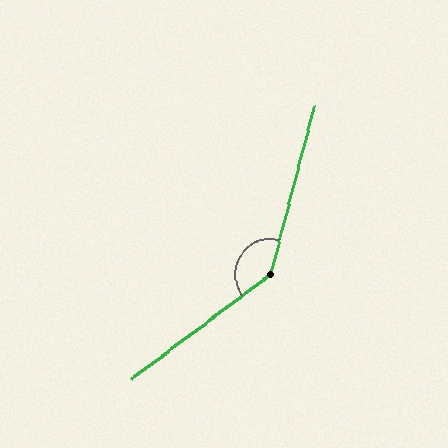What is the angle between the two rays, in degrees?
Approximately 141 degrees.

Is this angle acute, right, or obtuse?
It is obtuse.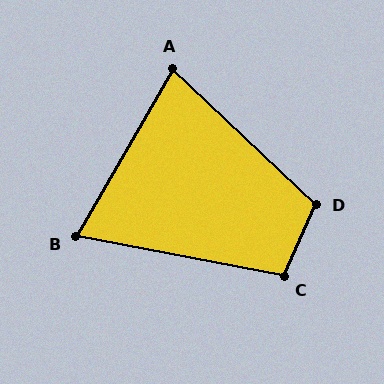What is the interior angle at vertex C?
Approximately 103 degrees (obtuse).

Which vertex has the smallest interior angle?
B, at approximately 71 degrees.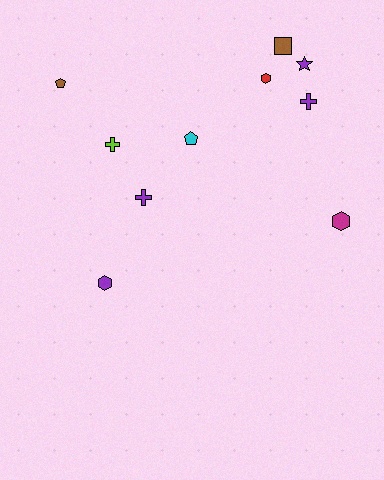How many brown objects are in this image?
There are 2 brown objects.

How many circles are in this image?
There are no circles.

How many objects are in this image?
There are 10 objects.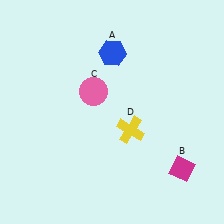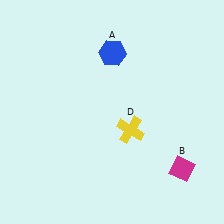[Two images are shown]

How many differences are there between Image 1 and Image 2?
There is 1 difference between the two images.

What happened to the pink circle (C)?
The pink circle (C) was removed in Image 2. It was in the top-left area of Image 1.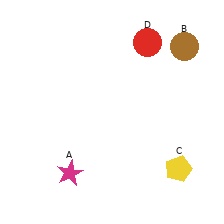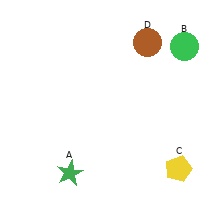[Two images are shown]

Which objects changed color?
A changed from magenta to green. B changed from brown to green. D changed from red to brown.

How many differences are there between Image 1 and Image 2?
There are 3 differences between the two images.